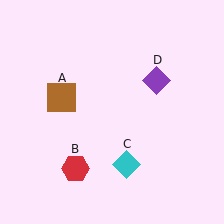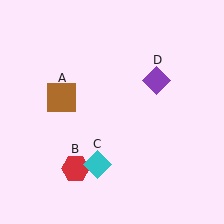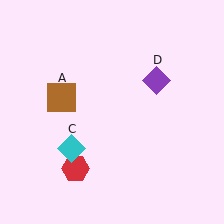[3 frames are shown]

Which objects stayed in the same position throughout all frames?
Brown square (object A) and red hexagon (object B) and purple diamond (object D) remained stationary.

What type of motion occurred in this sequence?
The cyan diamond (object C) rotated clockwise around the center of the scene.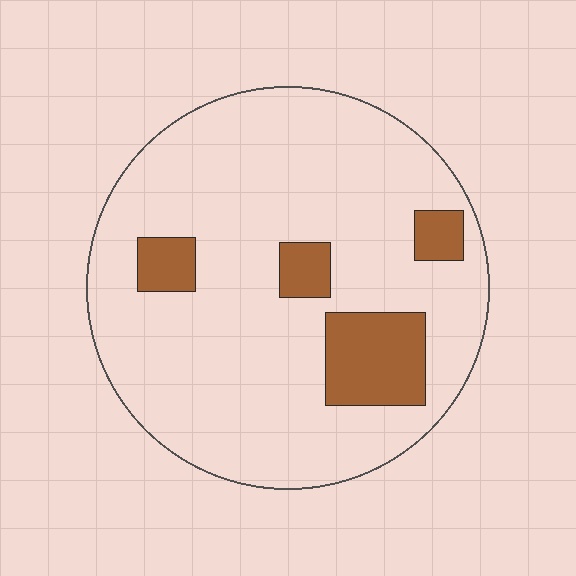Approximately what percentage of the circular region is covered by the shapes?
Approximately 15%.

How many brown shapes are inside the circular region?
4.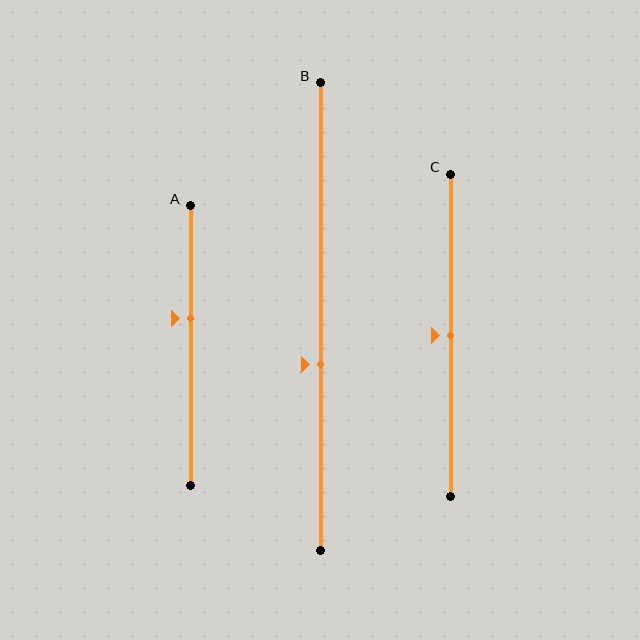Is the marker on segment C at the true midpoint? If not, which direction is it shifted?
Yes, the marker on segment C is at the true midpoint.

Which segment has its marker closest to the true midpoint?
Segment C has its marker closest to the true midpoint.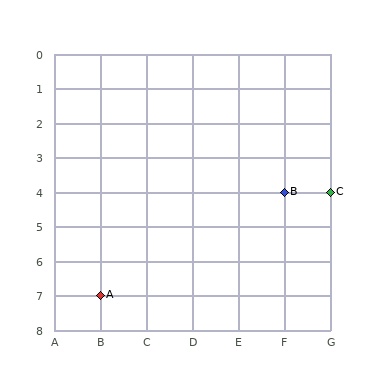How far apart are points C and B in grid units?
Points C and B are 1 column apart.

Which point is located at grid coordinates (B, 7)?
Point A is at (B, 7).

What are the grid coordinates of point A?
Point A is at grid coordinates (B, 7).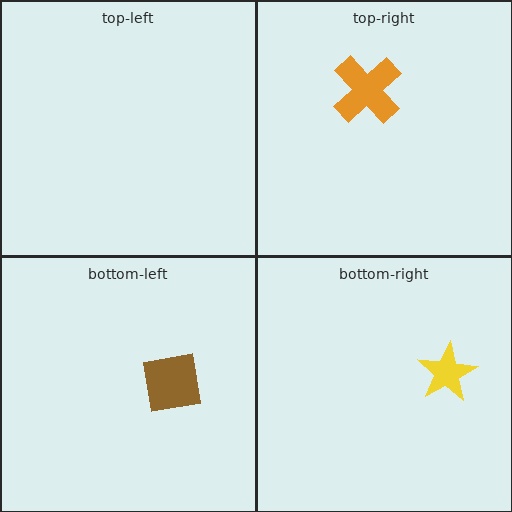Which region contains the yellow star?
The bottom-right region.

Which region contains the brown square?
The bottom-left region.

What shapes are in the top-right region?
The orange cross.